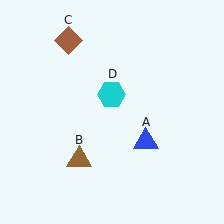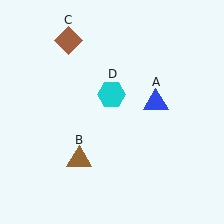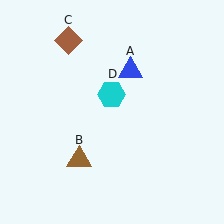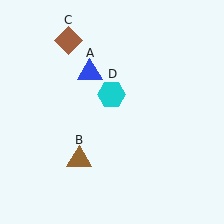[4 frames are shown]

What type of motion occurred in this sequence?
The blue triangle (object A) rotated counterclockwise around the center of the scene.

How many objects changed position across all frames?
1 object changed position: blue triangle (object A).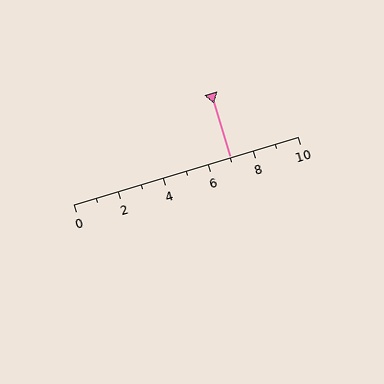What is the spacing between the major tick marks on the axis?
The major ticks are spaced 2 apart.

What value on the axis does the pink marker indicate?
The marker indicates approximately 7.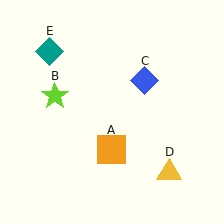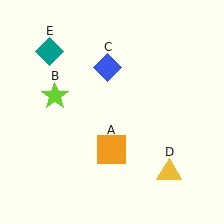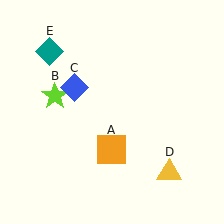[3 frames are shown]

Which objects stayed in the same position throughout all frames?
Orange square (object A) and lime star (object B) and yellow triangle (object D) and teal diamond (object E) remained stationary.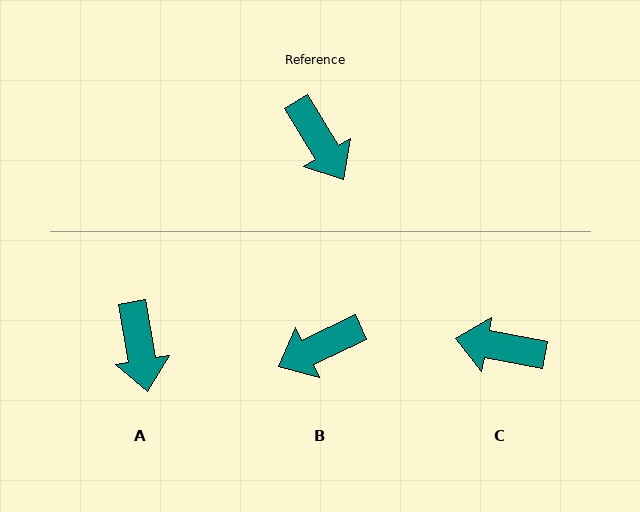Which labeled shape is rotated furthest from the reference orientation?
C, about 132 degrees away.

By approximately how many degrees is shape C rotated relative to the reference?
Approximately 132 degrees clockwise.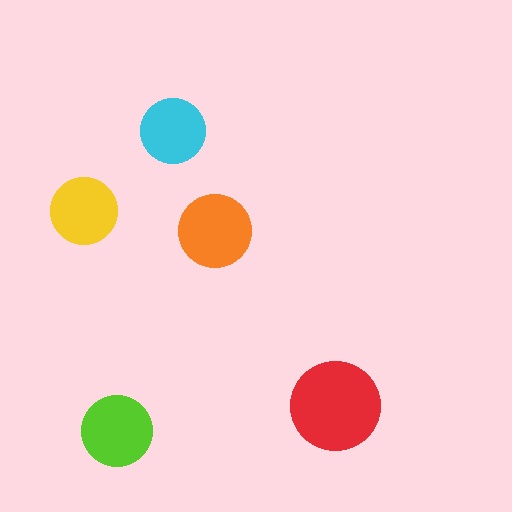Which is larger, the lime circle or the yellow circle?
The lime one.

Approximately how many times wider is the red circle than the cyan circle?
About 1.5 times wider.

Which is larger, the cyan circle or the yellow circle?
The yellow one.